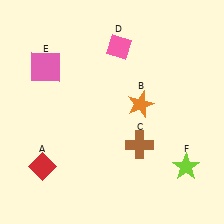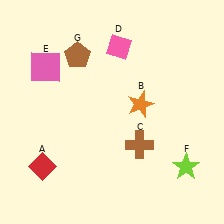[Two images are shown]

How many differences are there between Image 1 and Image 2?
There is 1 difference between the two images.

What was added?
A brown pentagon (G) was added in Image 2.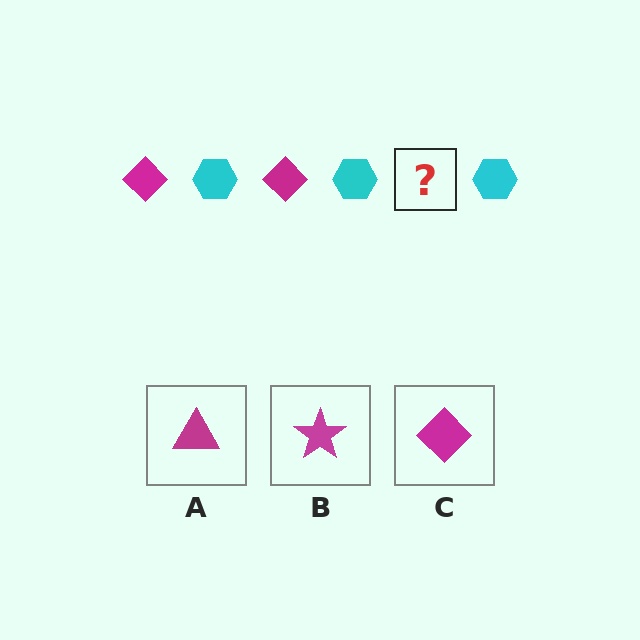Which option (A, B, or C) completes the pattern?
C.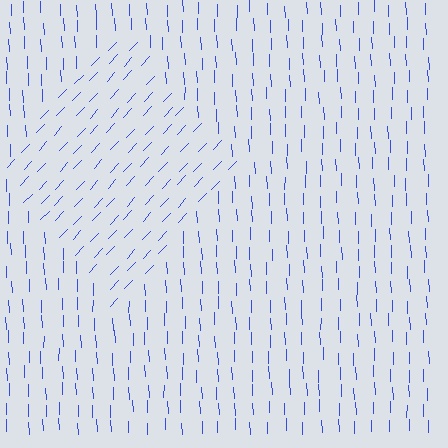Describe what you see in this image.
The image is filled with small blue line segments. A diamond region in the image has lines oriented differently from the surrounding lines, creating a visible texture boundary.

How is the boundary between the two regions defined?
The boundary is defined purely by a change in line orientation (approximately 45 degrees difference). All lines are the same color and thickness.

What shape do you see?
I see a diamond.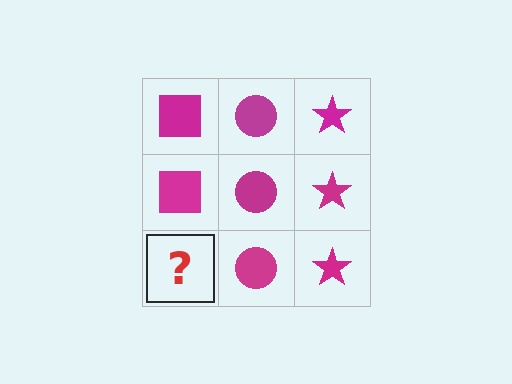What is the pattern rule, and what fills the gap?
The rule is that each column has a consistent shape. The gap should be filled with a magenta square.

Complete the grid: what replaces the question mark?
The question mark should be replaced with a magenta square.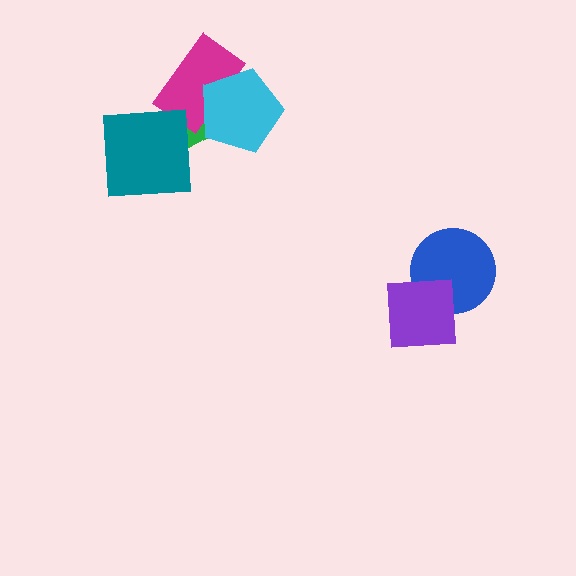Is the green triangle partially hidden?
Yes, it is partially covered by another shape.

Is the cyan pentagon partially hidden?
No, no other shape covers it.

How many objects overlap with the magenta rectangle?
2 objects overlap with the magenta rectangle.